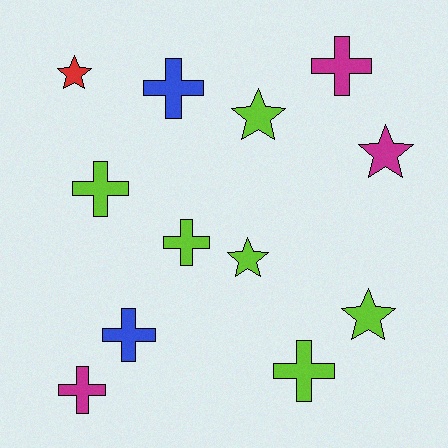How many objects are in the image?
There are 12 objects.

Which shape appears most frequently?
Cross, with 7 objects.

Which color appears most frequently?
Lime, with 6 objects.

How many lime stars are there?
There are 3 lime stars.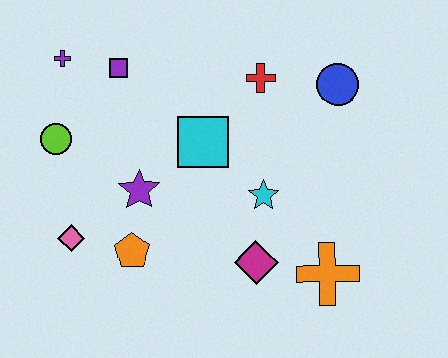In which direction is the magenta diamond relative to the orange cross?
The magenta diamond is to the left of the orange cross.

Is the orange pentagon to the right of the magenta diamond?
No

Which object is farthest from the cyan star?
The purple cross is farthest from the cyan star.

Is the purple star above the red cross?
No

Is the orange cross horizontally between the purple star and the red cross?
No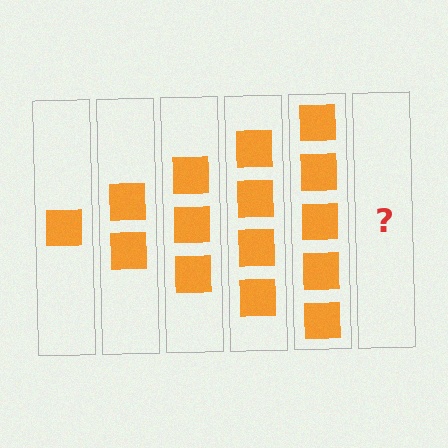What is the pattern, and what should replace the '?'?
The pattern is that each step adds one more square. The '?' should be 6 squares.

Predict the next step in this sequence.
The next step is 6 squares.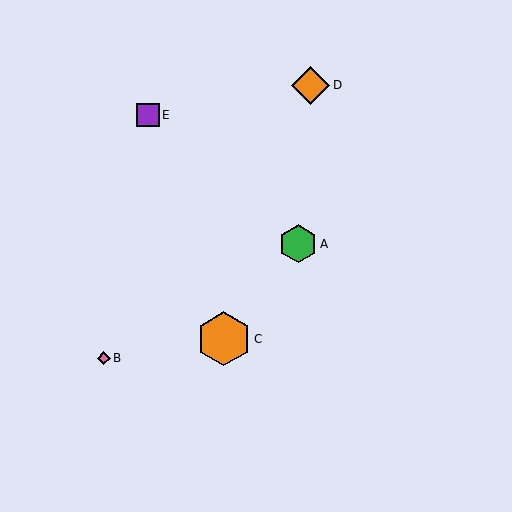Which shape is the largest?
The orange hexagon (labeled C) is the largest.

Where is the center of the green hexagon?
The center of the green hexagon is at (298, 244).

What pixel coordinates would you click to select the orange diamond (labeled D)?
Click at (311, 85) to select the orange diamond D.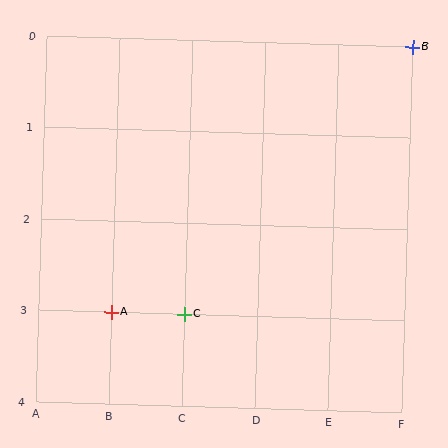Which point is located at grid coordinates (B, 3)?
Point A is at (B, 3).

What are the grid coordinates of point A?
Point A is at grid coordinates (B, 3).